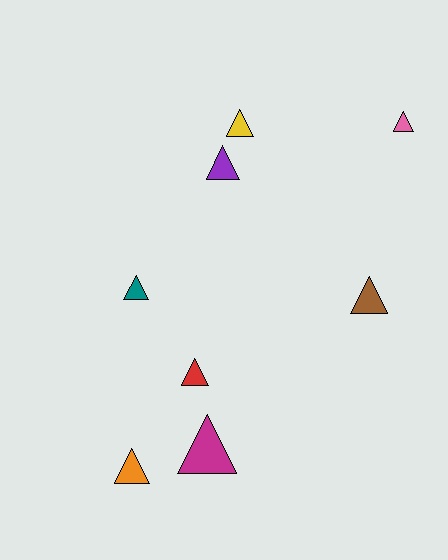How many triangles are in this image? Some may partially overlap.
There are 8 triangles.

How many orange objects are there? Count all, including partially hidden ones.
There is 1 orange object.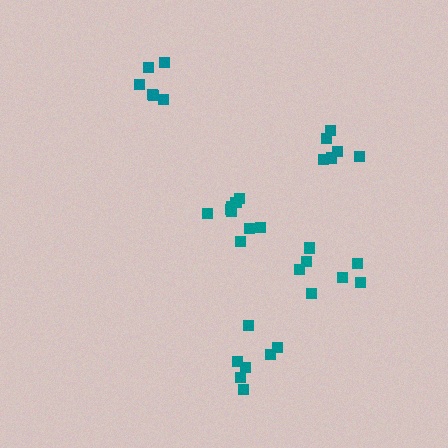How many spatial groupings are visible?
There are 5 spatial groupings.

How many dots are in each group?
Group 1: 7 dots, Group 2: 6 dots, Group 3: 7 dots, Group 4: 9 dots, Group 5: 6 dots (35 total).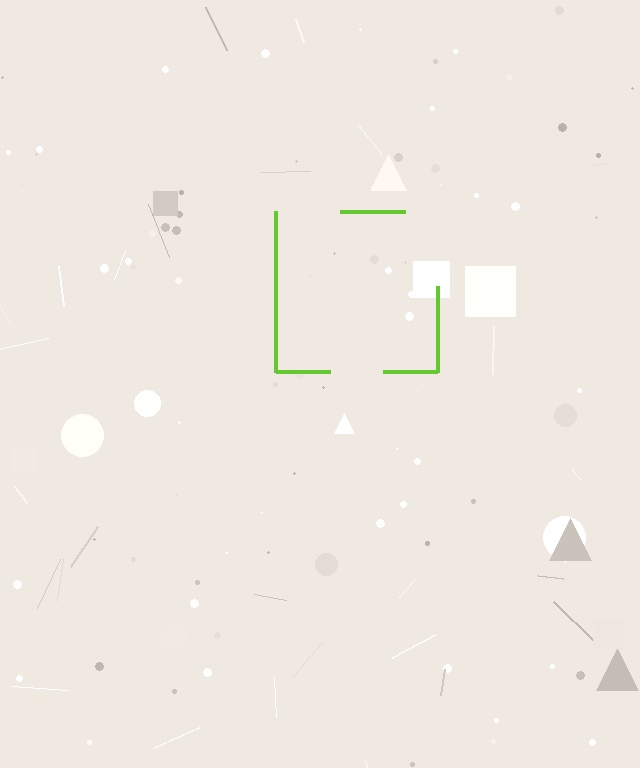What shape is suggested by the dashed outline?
The dashed outline suggests a square.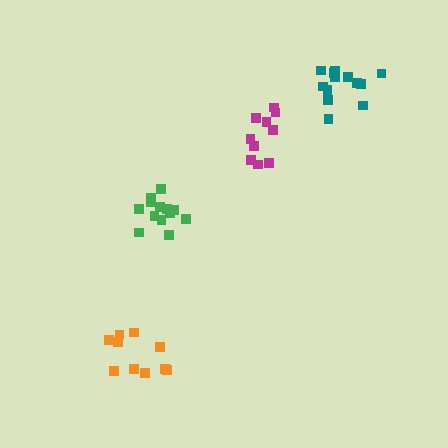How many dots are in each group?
Group 1: 10 dots, Group 2: 13 dots, Group 3: 10 dots, Group 4: 13 dots (46 total).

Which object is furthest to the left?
The orange cluster is leftmost.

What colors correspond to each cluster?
The clusters are colored: magenta, teal, orange, green.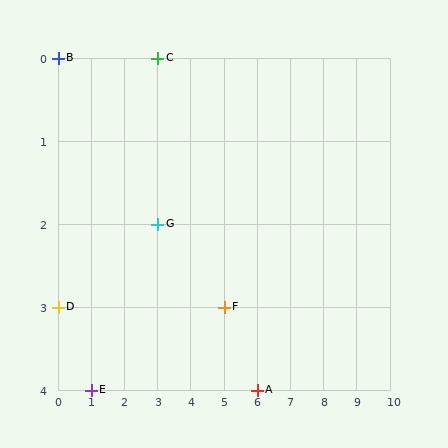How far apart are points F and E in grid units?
Points F and E are 4 columns and 1 row apart (about 4.1 grid units diagonally).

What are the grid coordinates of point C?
Point C is at grid coordinates (3, 0).